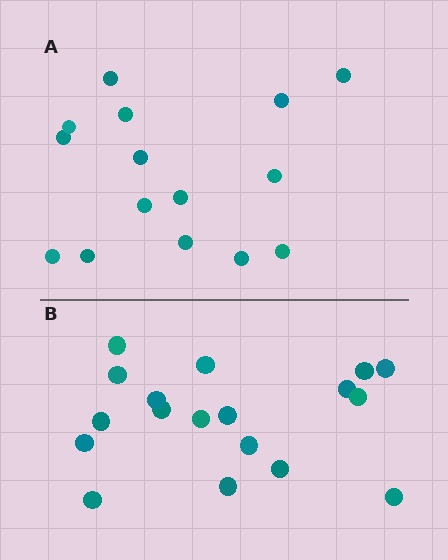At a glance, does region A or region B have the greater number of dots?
Region B (the bottom region) has more dots.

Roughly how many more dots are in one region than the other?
Region B has just a few more — roughly 2 or 3 more dots than region A.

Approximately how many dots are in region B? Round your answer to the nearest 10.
About 20 dots. (The exact count is 18, which rounds to 20.)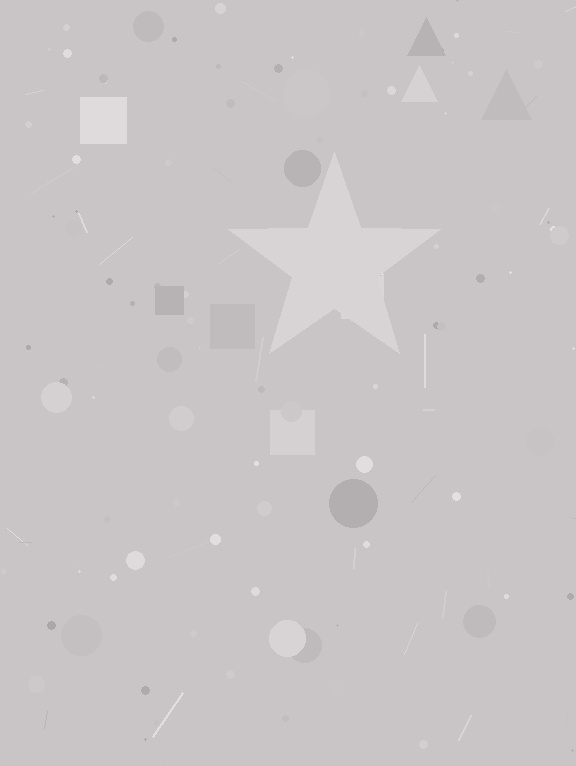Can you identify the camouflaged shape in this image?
The camouflaged shape is a star.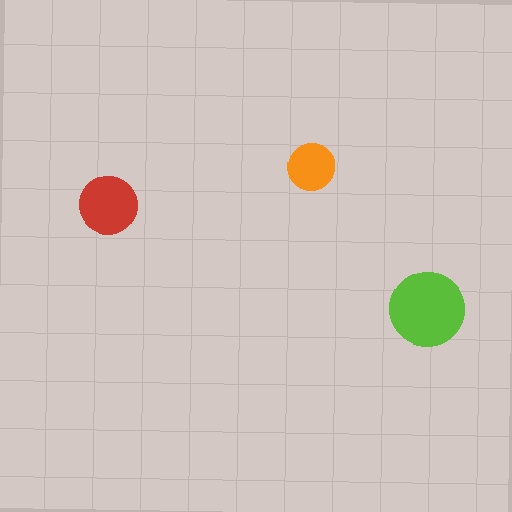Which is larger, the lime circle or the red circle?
The lime one.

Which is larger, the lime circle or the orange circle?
The lime one.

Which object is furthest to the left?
The red circle is leftmost.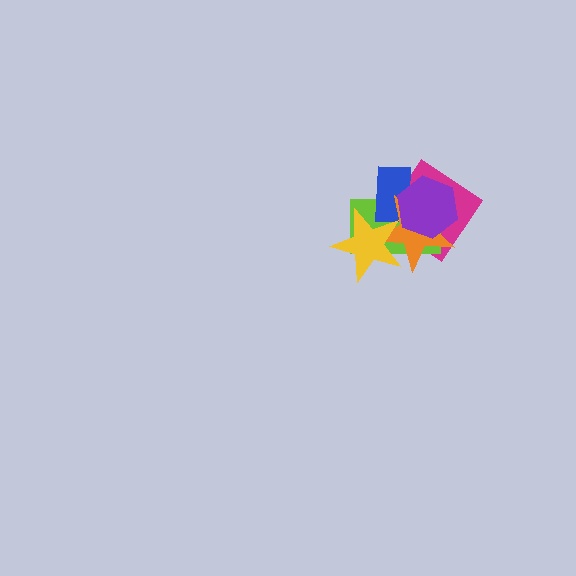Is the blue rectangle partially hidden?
Yes, it is partially covered by another shape.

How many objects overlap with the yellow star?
3 objects overlap with the yellow star.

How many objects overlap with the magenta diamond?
4 objects overlap with the magenta diamond.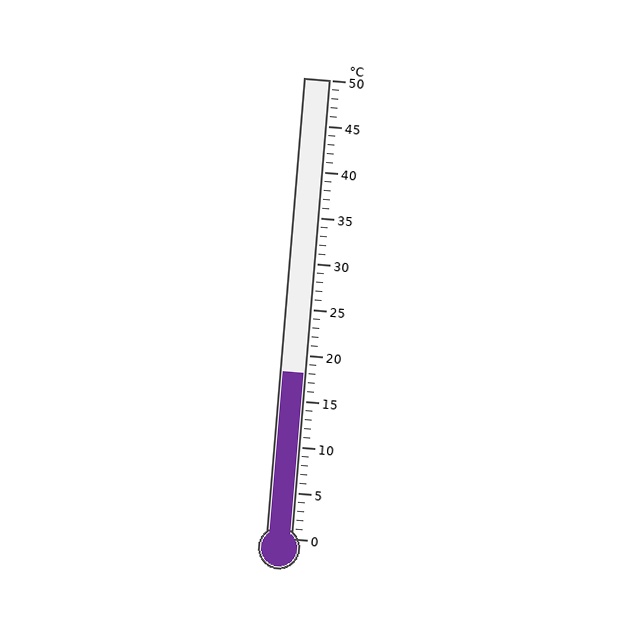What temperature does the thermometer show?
The thermometer shows approximately 18°C.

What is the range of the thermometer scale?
The thermometer scale ranges from 0°C to 50°C.